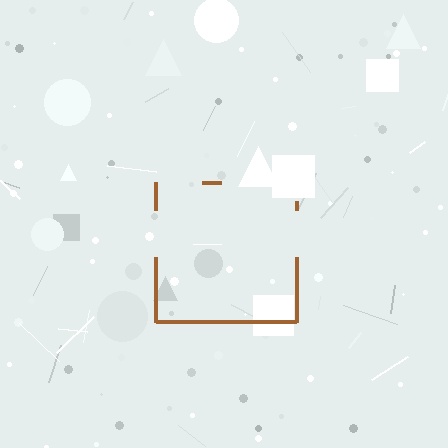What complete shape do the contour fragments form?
The contour fragments form a square.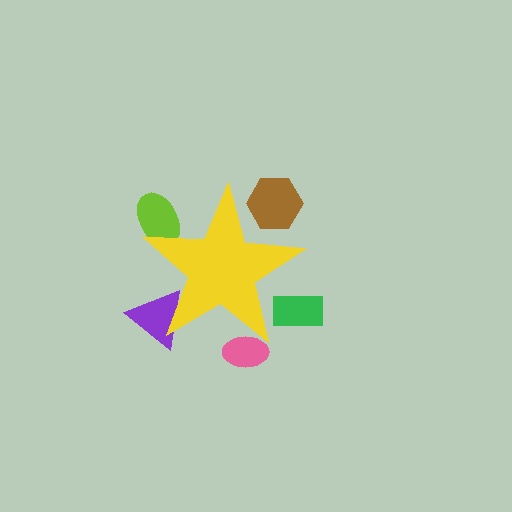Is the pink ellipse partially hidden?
Yes, the pink ellipse is partially hidden behind the yellow star.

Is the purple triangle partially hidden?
Yes, the purple triangle is partially hidden behind the yellow star.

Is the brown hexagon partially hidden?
Yes, the brown hexagon is partially hidden behind the yellow star.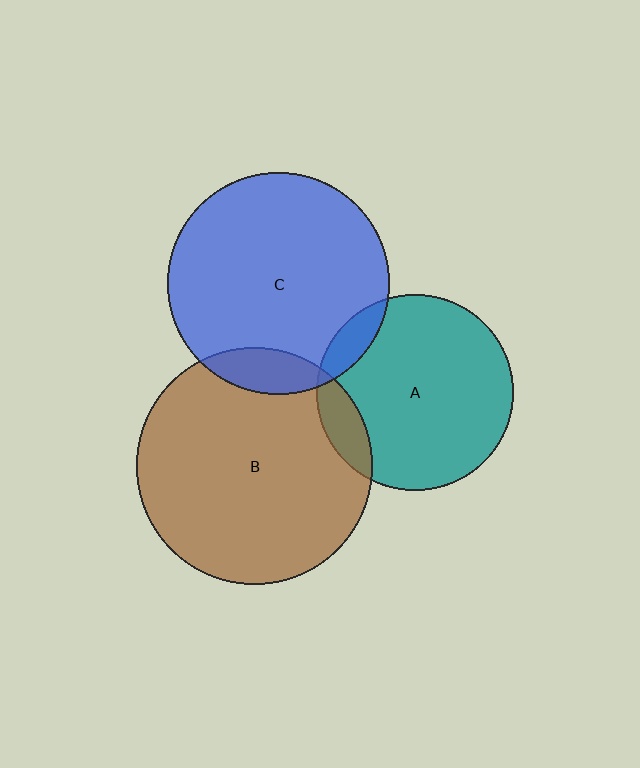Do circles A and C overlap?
Yes.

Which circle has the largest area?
Circle B (brown).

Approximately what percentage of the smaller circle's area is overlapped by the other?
Approximately 10%.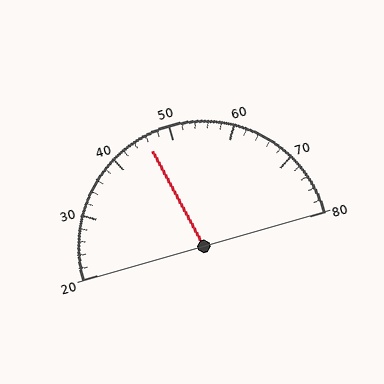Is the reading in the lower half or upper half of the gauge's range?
The reading is in the lower half of the range (20 to 80).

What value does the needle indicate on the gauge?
The needle indicates approximately 46.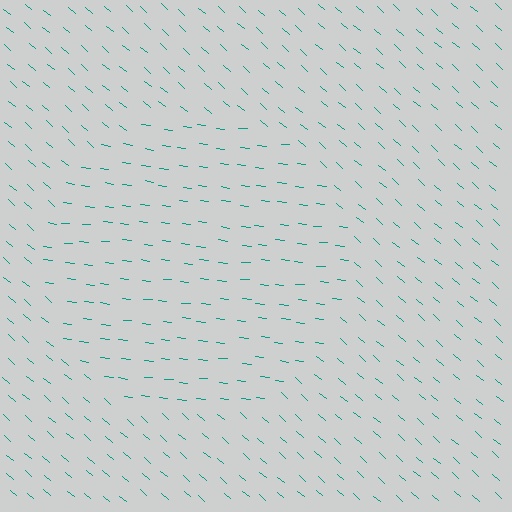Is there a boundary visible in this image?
Yes, there is a texture boundary formed by a change in line orientation.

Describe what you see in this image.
The image is filled with small teal line segments. A circle region in the image has lines oriented differently from the surrounding lines, creating a visible texture boundary.